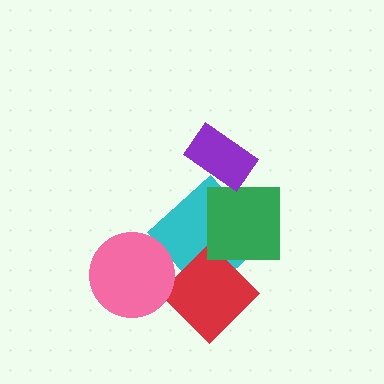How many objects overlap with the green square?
1 object overlaps with the green square.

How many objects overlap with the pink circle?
1 object overlaps with the pink circle.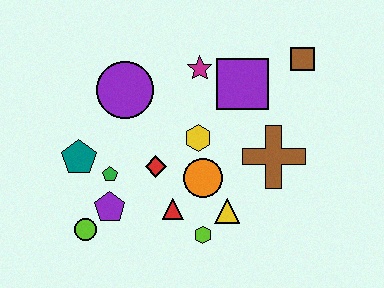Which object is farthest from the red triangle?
The brown square is farthest from the red triangle.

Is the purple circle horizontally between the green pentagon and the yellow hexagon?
Yes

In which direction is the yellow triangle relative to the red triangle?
The yellow triangle is to the right of the red triangle.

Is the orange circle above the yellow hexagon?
No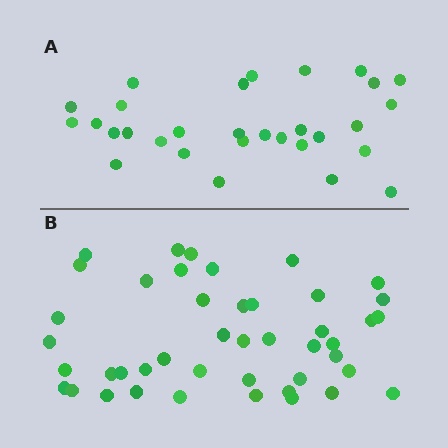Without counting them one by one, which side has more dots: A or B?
Region B (the bottom region) has more dots.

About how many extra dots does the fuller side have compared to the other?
Region B has approximately 15 more dots than region A.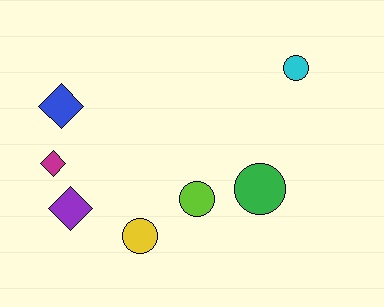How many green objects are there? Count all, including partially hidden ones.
There is 1 green object.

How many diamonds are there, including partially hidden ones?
There are 3 diamonds.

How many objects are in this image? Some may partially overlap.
There are 7 objects.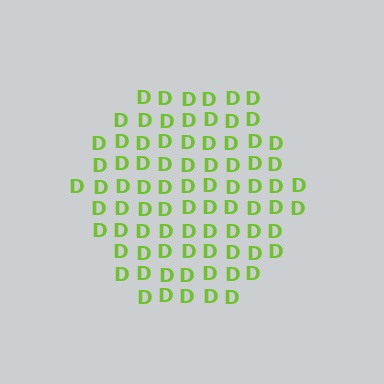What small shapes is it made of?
It is made of small letter D's.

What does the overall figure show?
The overall figure shows a hexagon.